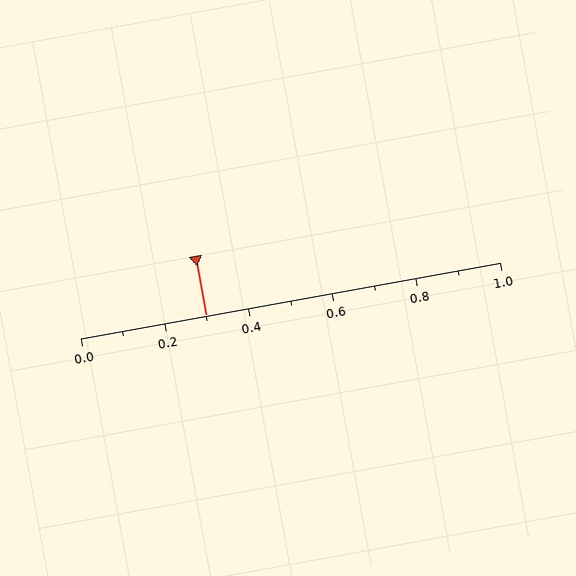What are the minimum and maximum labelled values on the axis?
The axis runs from 0.0 to 1.0.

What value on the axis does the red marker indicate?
The marker indicates approximately 0.3.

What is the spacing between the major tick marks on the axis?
The major ticks are spaced 0.2 apart.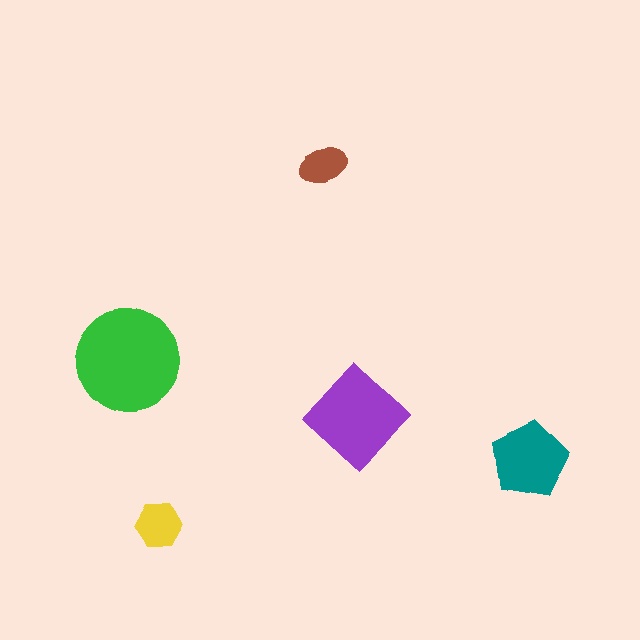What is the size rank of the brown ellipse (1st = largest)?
5th.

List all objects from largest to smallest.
The green circle, the purple diamond, the teal pentagon, the yellow hexagon, the brown ellipse.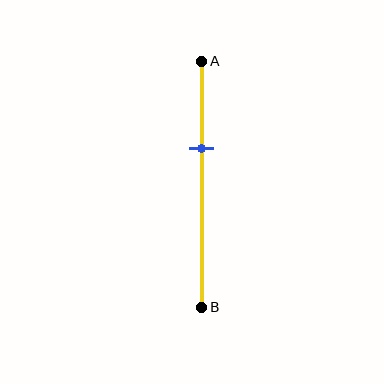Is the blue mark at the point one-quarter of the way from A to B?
No, the mark is at about 35% from A, not at the 25% one-quarter point.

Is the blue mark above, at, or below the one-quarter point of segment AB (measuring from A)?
The blue mark is below the one-quarter point of segment AB.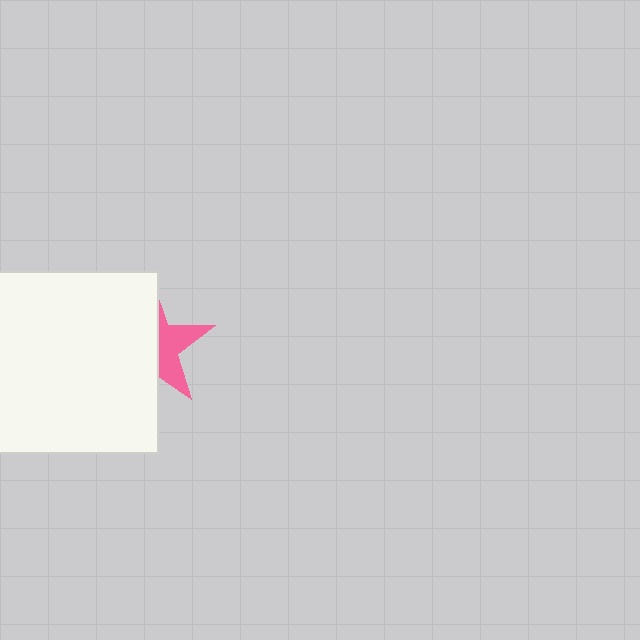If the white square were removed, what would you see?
You would see the complete pink star.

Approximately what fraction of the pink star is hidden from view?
Roughly 62% of the pink star is hidden behind the white square.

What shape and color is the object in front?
The object in front is a white square.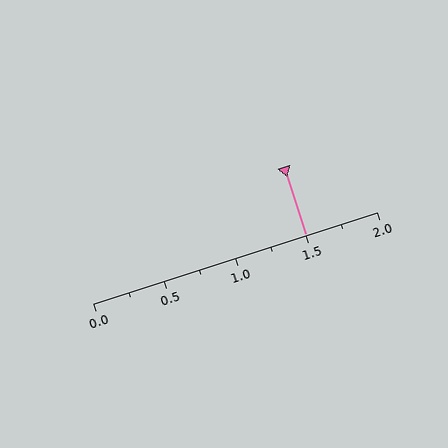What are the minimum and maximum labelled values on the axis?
The axis runs from 0.0 to 2.0.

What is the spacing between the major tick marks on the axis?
The major ticks are spaced 0.5 apart.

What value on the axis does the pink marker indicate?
The marker indicates approximately 1.5.